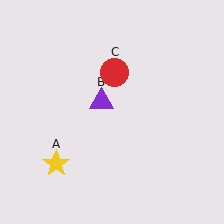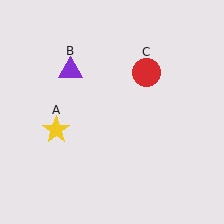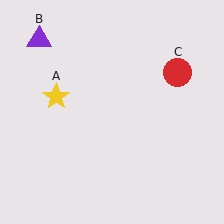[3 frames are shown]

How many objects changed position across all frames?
3 objects changed position: yellow star (object A), purple triangle (object B), red circle (object C).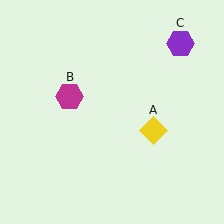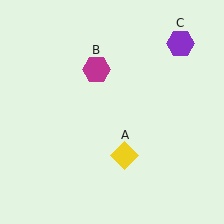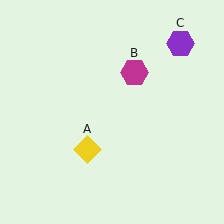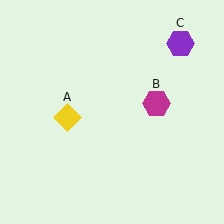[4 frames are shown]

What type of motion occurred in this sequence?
The yellow diamond (object A), magenta hexagon (object B) rotated clockwise around the center of the scene.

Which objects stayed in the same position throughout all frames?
Purple hexagon (object C) remained stationary.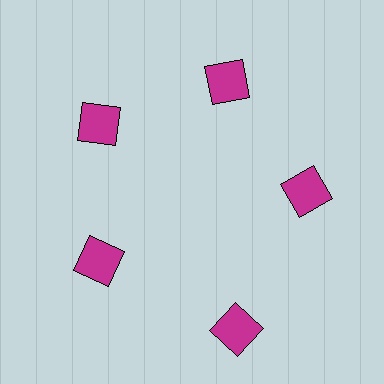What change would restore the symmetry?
The symmetry would be restored by moving it inward, back onto the ring so that all 5 squares sit at equal angles and equal distance from the center.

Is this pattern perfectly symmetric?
No. The 5 magenta squares are arranged in a ring, but one element near the 5 o'clock position is pushed outward from the center, breaking the 5-fold rotational symmetry.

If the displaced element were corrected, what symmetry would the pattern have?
It would have 5-fold rotational symmetry — the pattern would map onto itself every 72 degrees.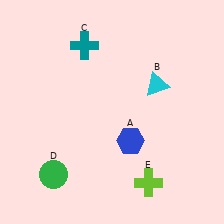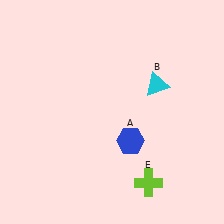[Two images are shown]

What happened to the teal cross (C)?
The teal cross (C) was removed in Image 2. It was in the top-left area of Image 1.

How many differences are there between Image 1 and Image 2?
There are 2 differences between the two images.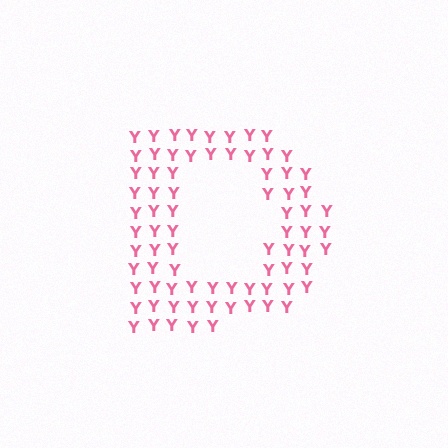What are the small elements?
The small elements are letter Y's.